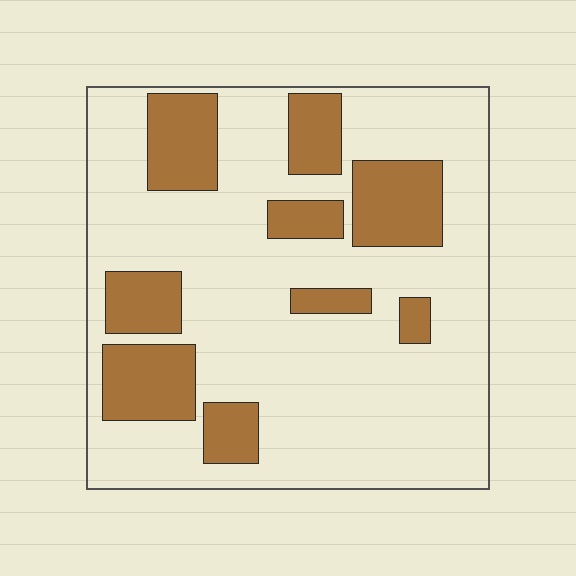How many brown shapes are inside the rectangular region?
9.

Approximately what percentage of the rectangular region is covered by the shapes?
Approximately 25%.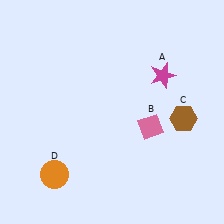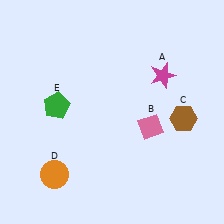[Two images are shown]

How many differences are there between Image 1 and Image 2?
There is 1 difference between the two images.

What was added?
A green pentagon (E) was added in Image 2.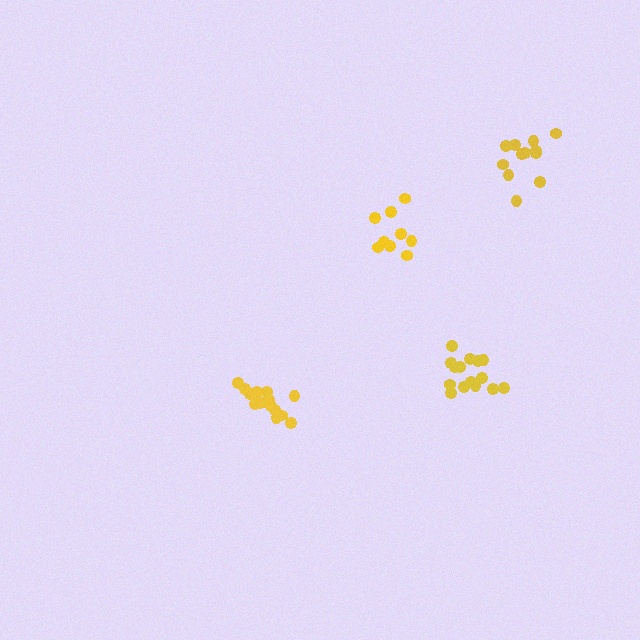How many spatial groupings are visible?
There are 4 spatial groupings.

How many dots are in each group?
Group 1: 9 dots, Group 2: 15 dots, Group 3: 15 dots, Group 4: 12 dots (51 total).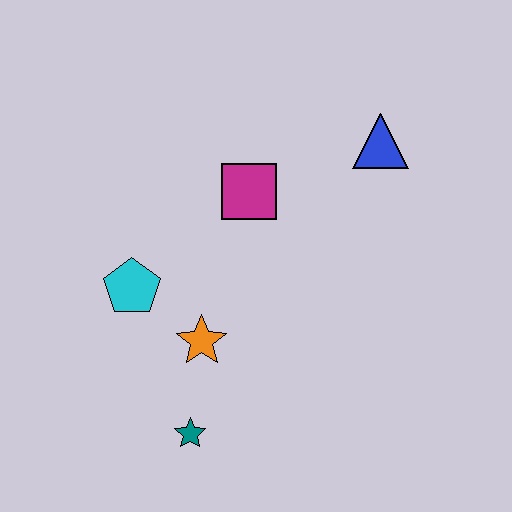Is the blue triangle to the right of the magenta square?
Yes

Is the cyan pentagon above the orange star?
Yes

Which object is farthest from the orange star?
The blue triangle is farthest from the orange star.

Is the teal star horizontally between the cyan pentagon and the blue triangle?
Yes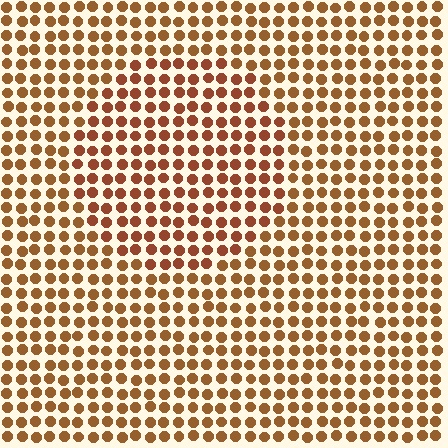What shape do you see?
I see a circle.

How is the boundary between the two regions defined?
The boundary is defined purely by a slight shift in hue (about 16 degrees). Spacing, size, and orientation are identical on both sides.